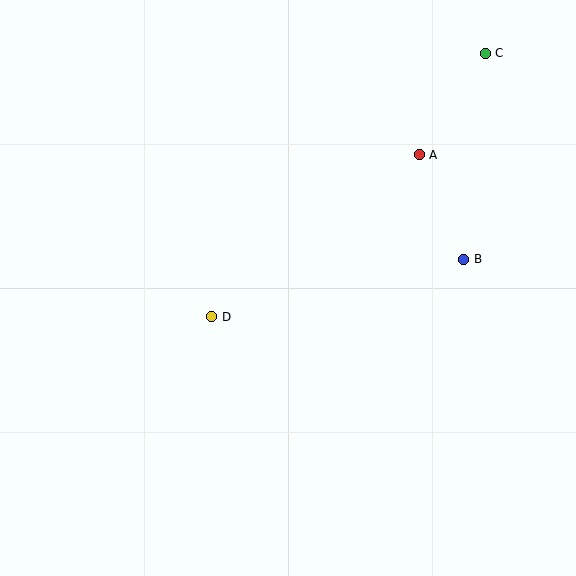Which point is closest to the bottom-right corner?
Point B is closest to the bottom-right corner.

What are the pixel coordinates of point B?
Point B is at (464, 259).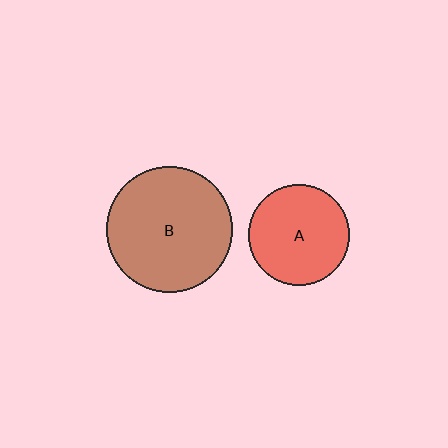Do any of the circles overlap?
No, none of the circles overlap.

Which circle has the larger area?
Circle B (brown).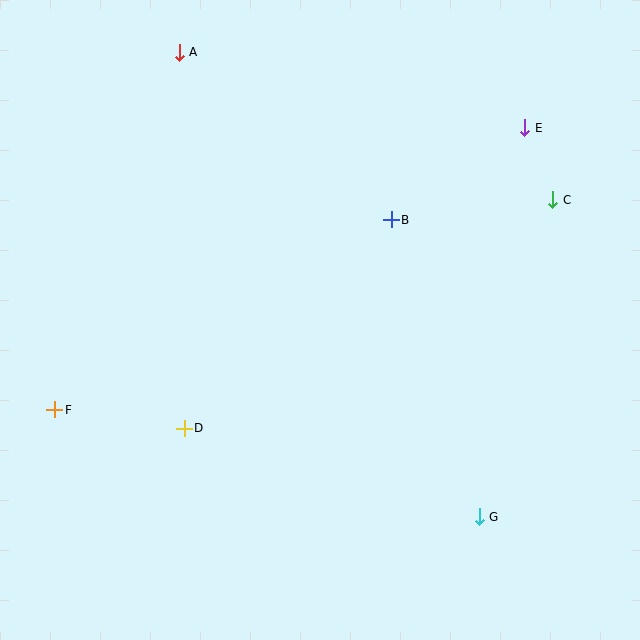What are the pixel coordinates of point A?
Point A is at (179, 52).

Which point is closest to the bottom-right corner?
Point G is closest to the bottom-right corner.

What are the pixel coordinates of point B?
Point B is at (391, 220).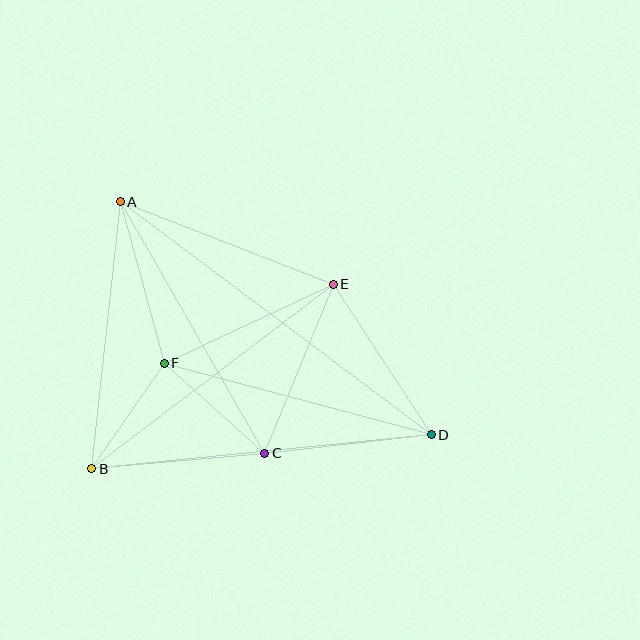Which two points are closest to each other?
Points B and F are closest to each other.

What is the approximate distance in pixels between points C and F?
The distance between C and F is approximately 135 pixels.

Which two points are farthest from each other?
Points A and D are farthest from each other.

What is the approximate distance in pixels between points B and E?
The distance between B and E is approximately 304 pixels.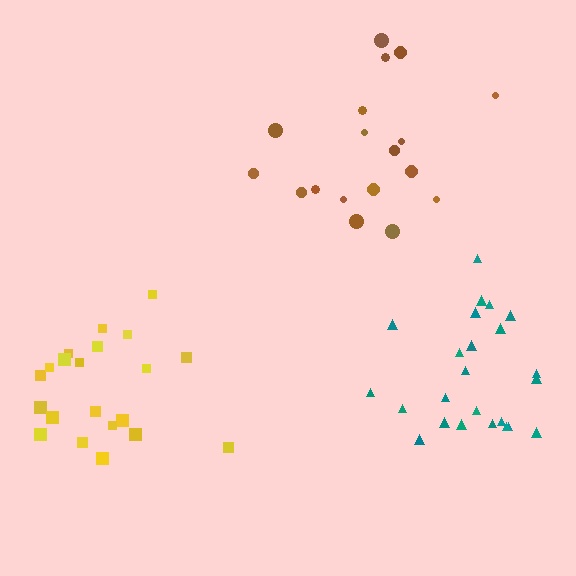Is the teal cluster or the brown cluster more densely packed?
Teal.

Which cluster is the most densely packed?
Teal.